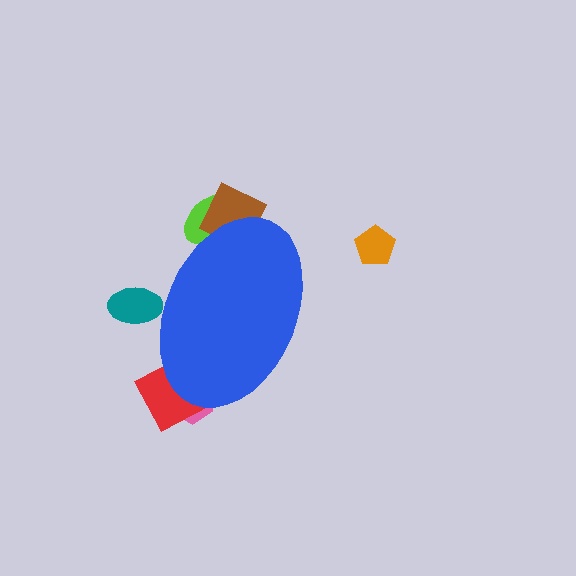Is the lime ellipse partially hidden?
Yes, the lime ellipse is partially hidden behind the blue ellipse.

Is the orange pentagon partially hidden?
No, the orange pentagon is fully visible.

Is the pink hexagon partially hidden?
Yes, the pink hexagon is partially hidden behind the blue ellipse.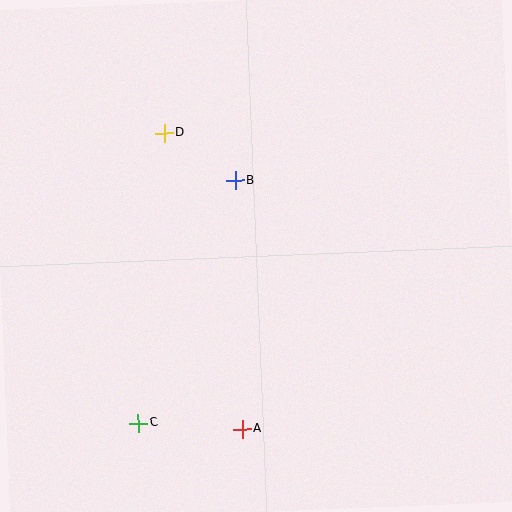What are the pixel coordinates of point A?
Point A is at (242, 429).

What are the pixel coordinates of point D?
Point D is at (164, 133).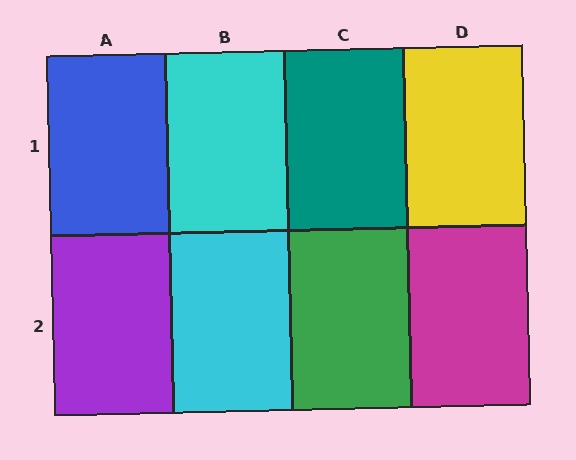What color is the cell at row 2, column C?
Green.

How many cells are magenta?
1 cell is magenta.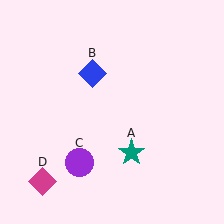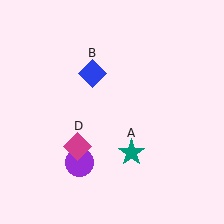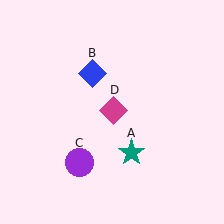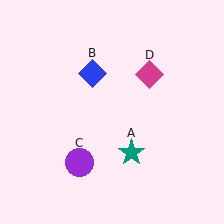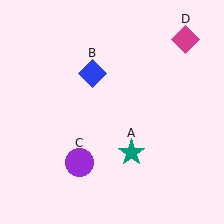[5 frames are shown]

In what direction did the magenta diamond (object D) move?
The magenta diamond (object D) moved up and to the right.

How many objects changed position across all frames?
1 object changed position: magenta diamond (object D).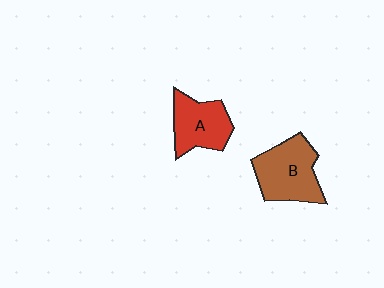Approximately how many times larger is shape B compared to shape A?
Approximately 1.2 times.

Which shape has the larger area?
Shape B (brown).